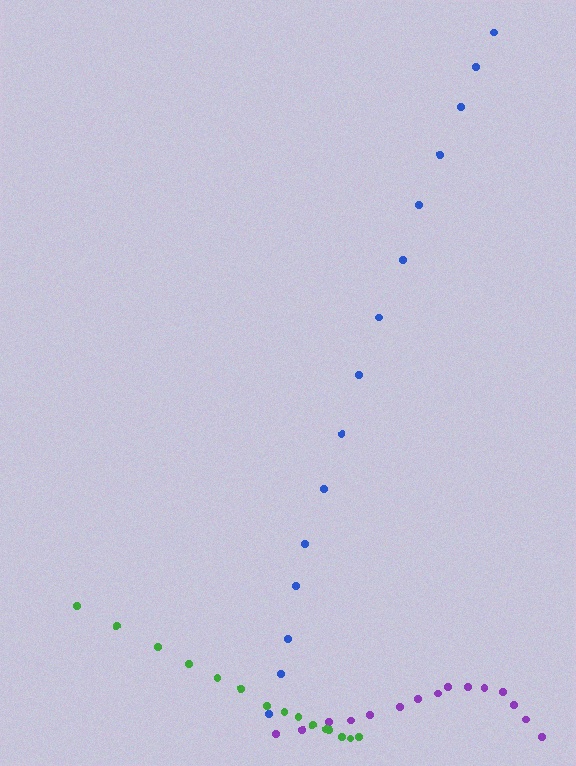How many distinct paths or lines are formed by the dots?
There are 3 distinct paths.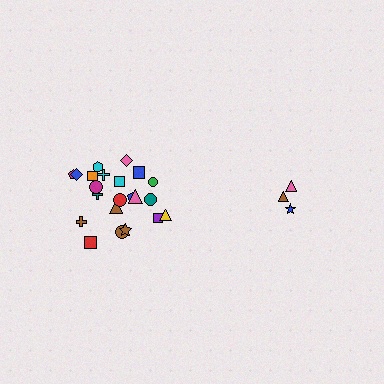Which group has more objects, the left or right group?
The left group.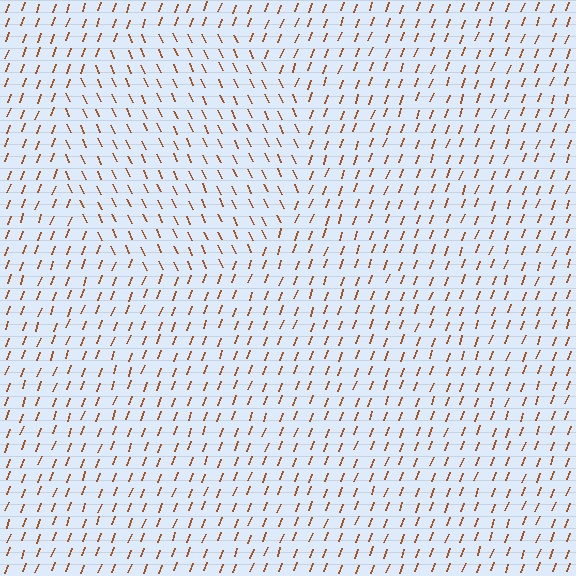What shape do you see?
I see a circle.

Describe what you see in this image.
The image is filled with small brown line segments. A circle region in the image has lines oriented differently from the surrounding lines, creating a visible texture boundary.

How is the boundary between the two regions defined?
The boundary is defined purely by a change in line orientation (approximately 45 degrees difference). All lines are the same color and thickness.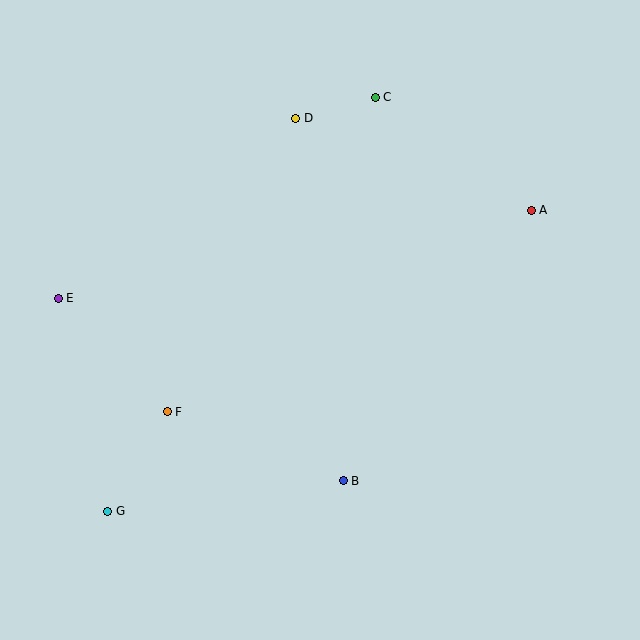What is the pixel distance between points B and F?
The distance between B and F is 189 pixels.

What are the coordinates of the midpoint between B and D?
The midpoint between B and D is at (319, 299).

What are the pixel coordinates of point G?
Point G is at (108, 511).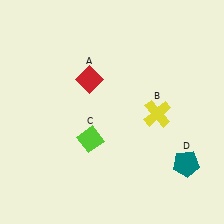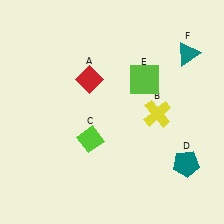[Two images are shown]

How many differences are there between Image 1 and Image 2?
There are 2 differences between the two images.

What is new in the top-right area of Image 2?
A teal triangle (F) was added in the top-right area of Image 2.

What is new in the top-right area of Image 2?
A lime square (E) was added in the top-right area of Image 2.